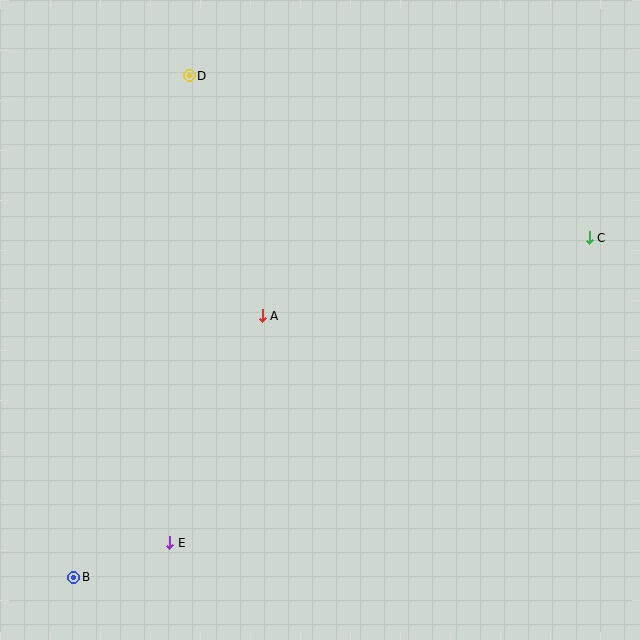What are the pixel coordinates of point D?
Point D is at (189, 76).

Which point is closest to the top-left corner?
Point D is closest to the top-left corner.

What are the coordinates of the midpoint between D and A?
The midpoint between D and A is at (226, 196).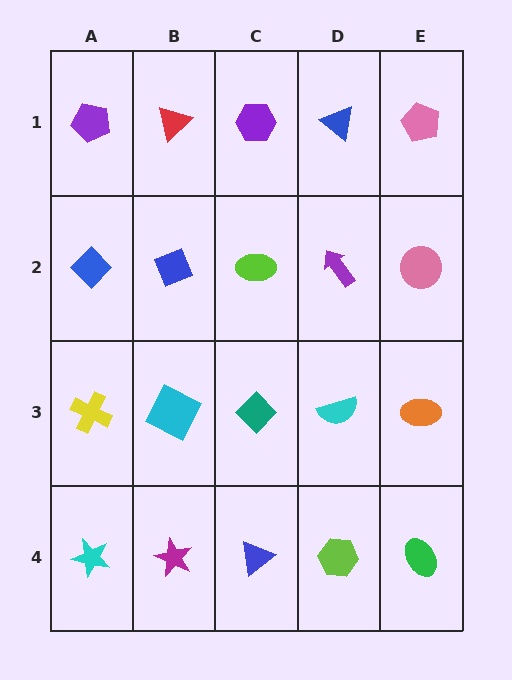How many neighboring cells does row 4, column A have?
2.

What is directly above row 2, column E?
A pink pentagon.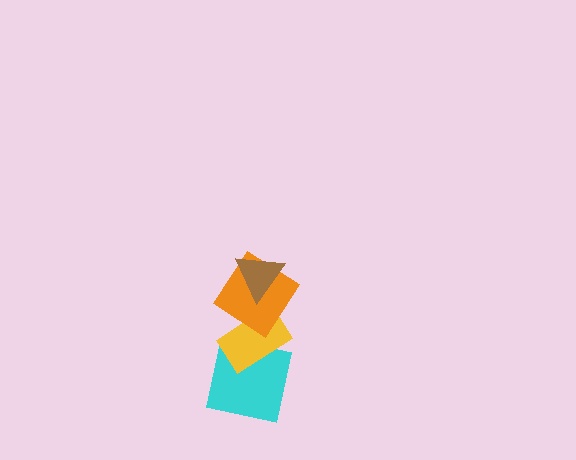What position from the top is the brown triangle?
The brown triangle is 1st from the top.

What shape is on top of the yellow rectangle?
The orange diamond is on top of the yellow rectangle.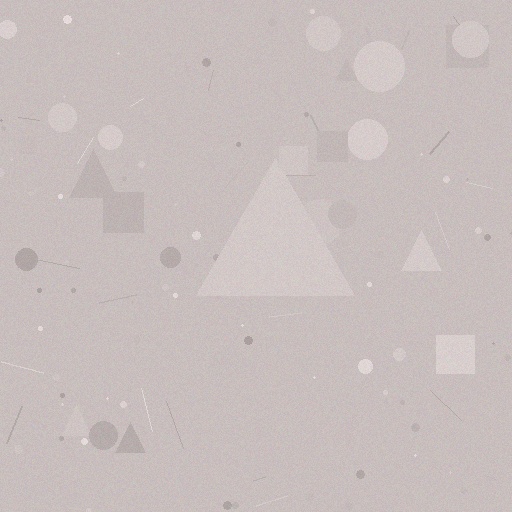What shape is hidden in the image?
A triangle is hidden in the image.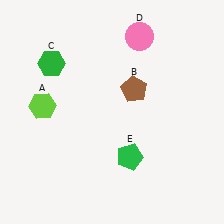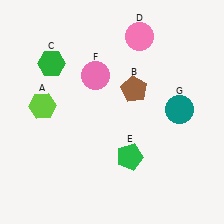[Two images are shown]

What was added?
A pink circle (F), a teal circle (G) were added in Image 2.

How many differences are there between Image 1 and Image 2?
There are 2 differences between the two images.